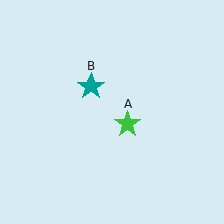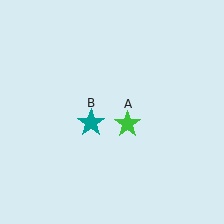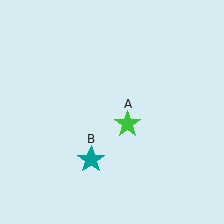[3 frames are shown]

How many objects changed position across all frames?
1 object changed position: teal star (object B).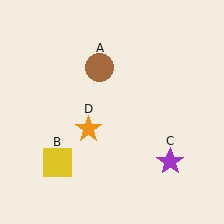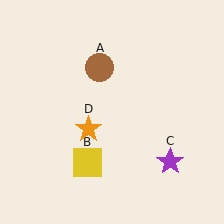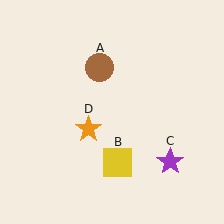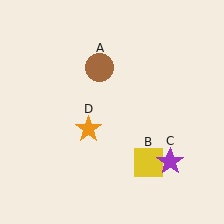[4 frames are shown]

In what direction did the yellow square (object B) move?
The yellow square (object B) moved right.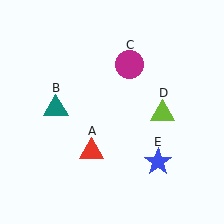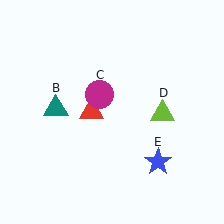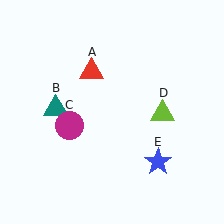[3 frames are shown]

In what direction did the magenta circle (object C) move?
The magenta circle (object C) moved down and to the left.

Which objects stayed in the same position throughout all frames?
Teal triangle (object B) and lime triangle (object D) and blue star (object E) remained stationary.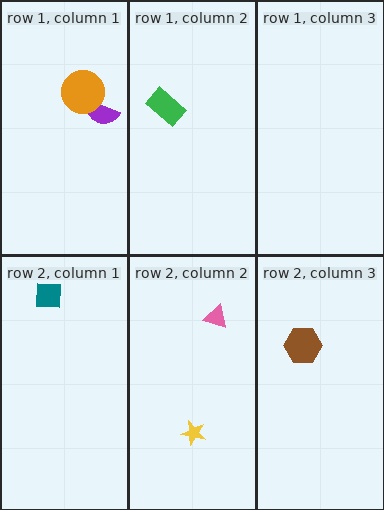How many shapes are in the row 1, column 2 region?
1.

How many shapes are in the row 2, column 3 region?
1.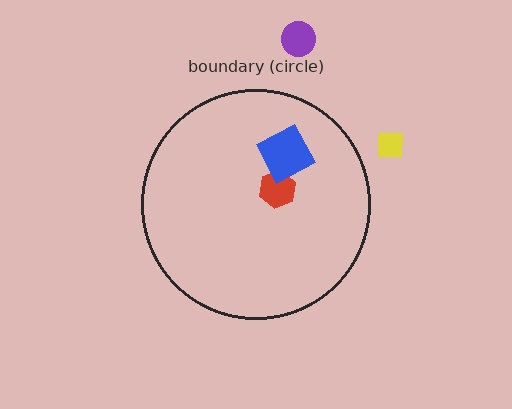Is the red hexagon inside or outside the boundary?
Inside.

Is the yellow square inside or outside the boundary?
Outside.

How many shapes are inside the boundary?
2 inside, 2 outside.